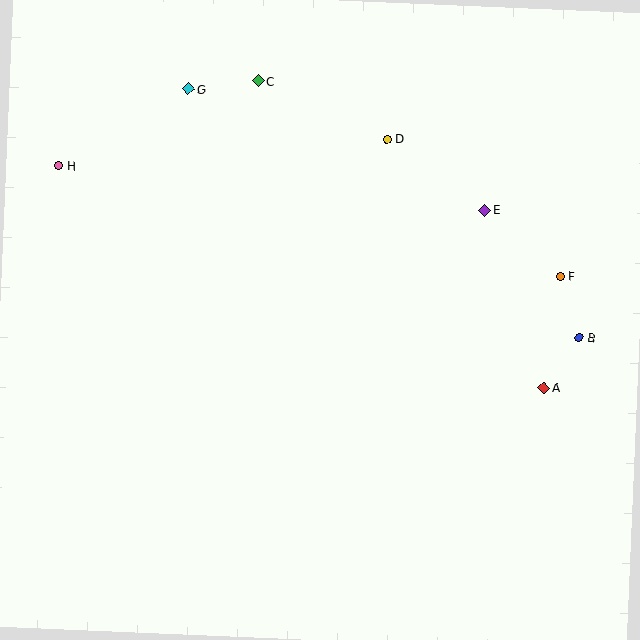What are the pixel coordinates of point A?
Point A is at (544, 388).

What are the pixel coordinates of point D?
Point D is at (387, 139).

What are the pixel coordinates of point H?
Point H is at (59, 166).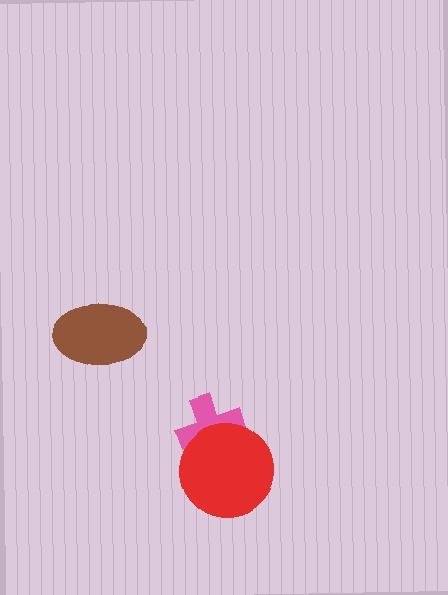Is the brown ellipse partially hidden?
No, no other shape covers it.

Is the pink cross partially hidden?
Yes, it is partially covered by another shape.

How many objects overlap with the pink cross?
1 object overlaps with the pink cross.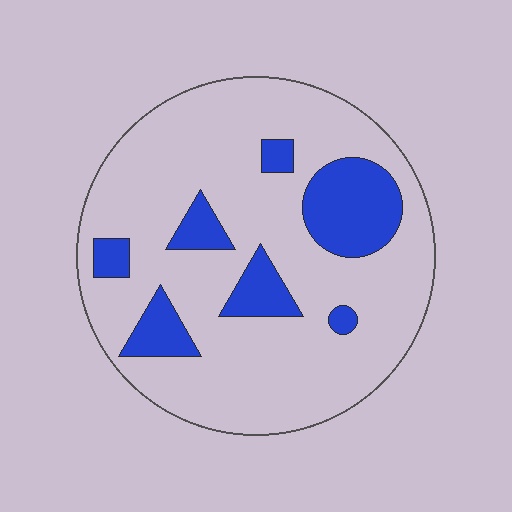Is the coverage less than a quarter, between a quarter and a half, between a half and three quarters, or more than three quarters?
Less than a quarter.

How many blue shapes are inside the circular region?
7.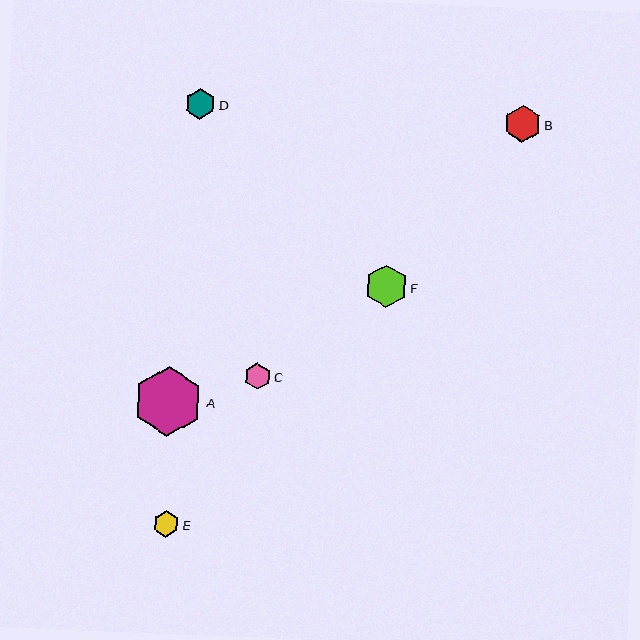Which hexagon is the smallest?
Hexagon C is the smallest with a size of approximately 26 pixels.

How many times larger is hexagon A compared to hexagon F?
Hexagon A is approximately 1.6 times the size of hexagon F.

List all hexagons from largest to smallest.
From largest to smallest: A, F, B, D, E, C.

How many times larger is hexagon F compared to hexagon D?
Hexagon F is approximately 1.4 times the size of hexagon D.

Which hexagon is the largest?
Hexagon A is the largest with a size of approximately 69 pixels.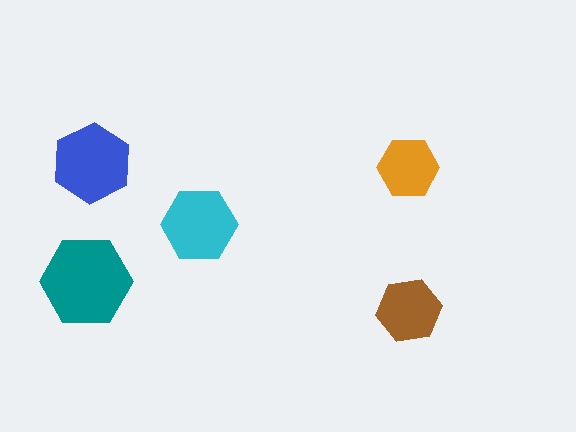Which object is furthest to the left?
The teal hexagon is leftmost.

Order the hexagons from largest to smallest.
the teal one, the blue one, the cyan one, the brown one, the orange one.